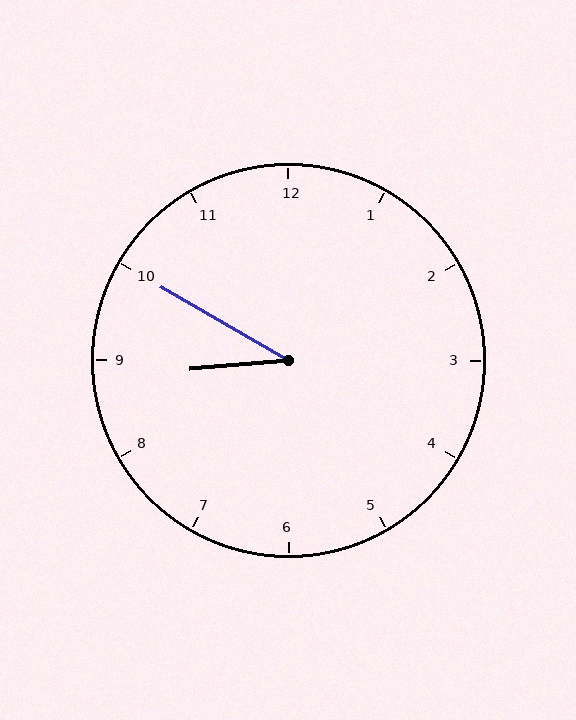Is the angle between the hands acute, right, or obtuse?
It is acute.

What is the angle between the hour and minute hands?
Approximately 35 degrees.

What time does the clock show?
8:50.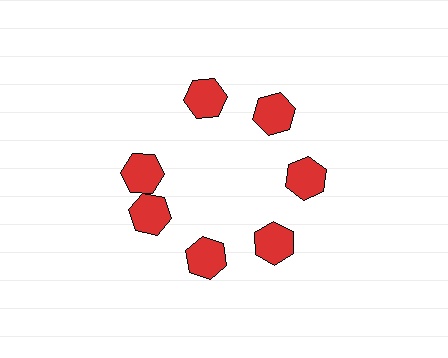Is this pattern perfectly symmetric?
No. The 7 red hexagons are arranged in a ring, but one element near the 10 o'clock position is rotated out of alignment along the ring, breaking the 7-fold rotational symmetry.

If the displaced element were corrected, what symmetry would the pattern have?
It would have 7-fold rotational symmetry — the pattern would map onto itself every 51 degrees.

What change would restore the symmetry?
The symmetry would be restored by rotating it back into even spacing with its neighbors so that all 7 hexagons sit at equal angles and equal distance from the center.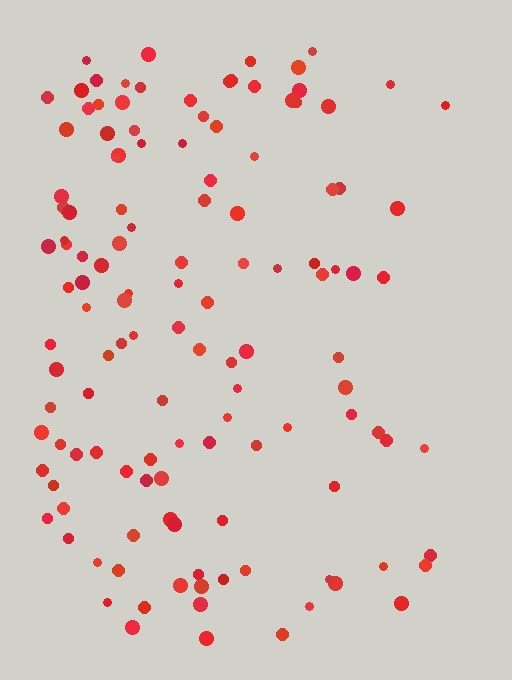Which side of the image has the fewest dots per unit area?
The right.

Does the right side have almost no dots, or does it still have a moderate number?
Still a moderate number, just noticeably fewer than the left.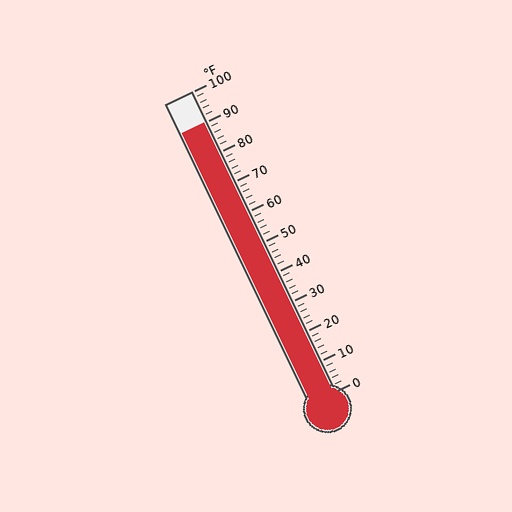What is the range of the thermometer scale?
The thermometer scale ranges from 0°F to 100°F.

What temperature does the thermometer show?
The thermometer shows approximately 90°F.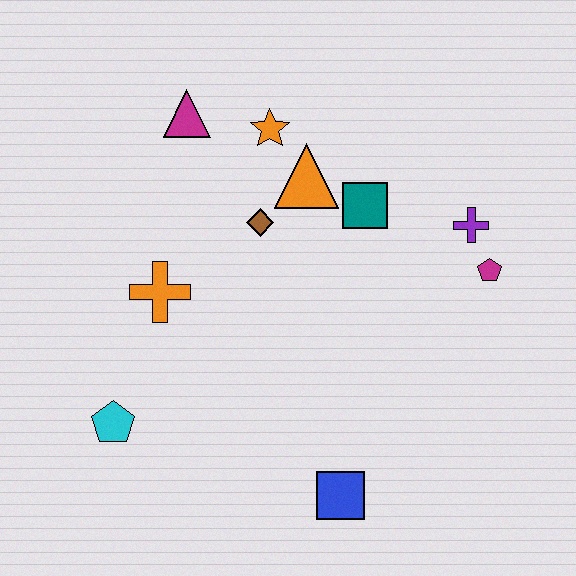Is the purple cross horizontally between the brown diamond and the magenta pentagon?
Yes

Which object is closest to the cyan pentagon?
The orange cross is closest to the cyan pentagon.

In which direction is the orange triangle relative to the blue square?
The orange triangle is above the blue square.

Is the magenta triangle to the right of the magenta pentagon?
No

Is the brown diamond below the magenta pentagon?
No